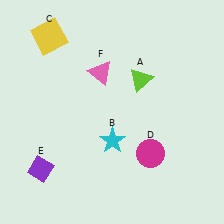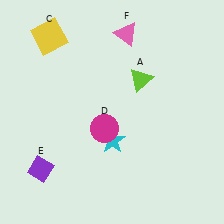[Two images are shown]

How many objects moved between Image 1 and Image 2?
2 objects moved between the two images.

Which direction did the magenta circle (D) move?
The magenta circle (D) moved left.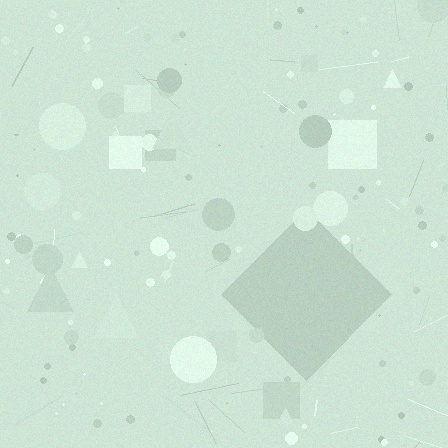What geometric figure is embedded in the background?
A diamond is embedded in the background.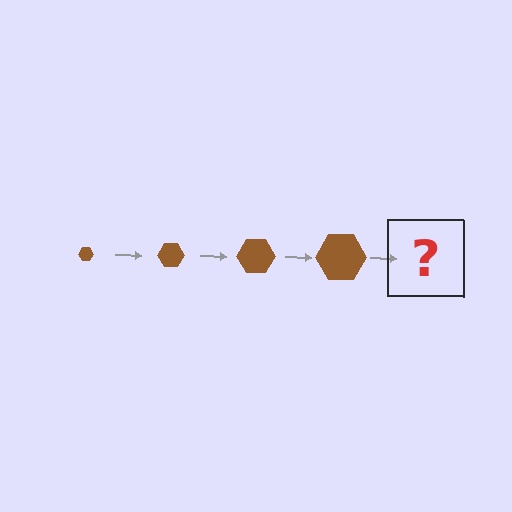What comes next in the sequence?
The next element should be a brown hexagon, larger than the previous one.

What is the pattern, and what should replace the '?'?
The pattern is that the hexagon gets progressively larger each step. The '?' should be a brown hexagon, larger than the previous one.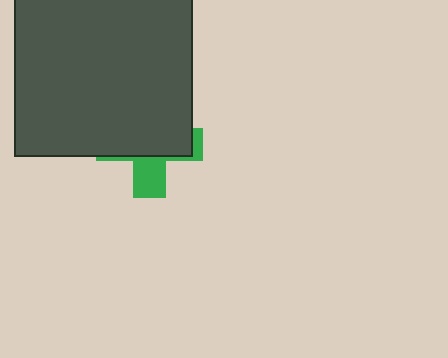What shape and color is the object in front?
The object in front is a dark gray rectangle.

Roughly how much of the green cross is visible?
A small part of it is visible (roughly 32%).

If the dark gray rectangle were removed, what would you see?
You would see the complete green cross.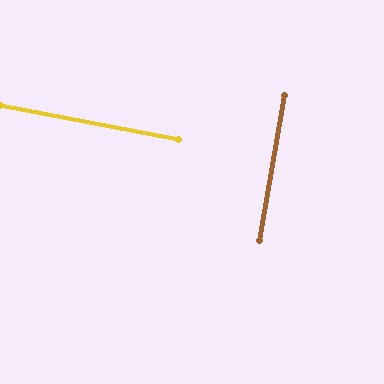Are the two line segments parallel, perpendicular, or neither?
Perpendicular — they meet at approximately 89°.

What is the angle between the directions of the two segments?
Approximately 89 degrees.